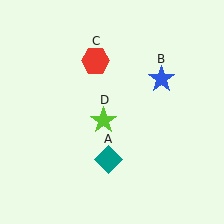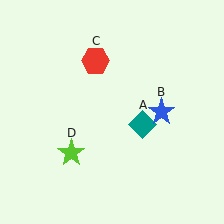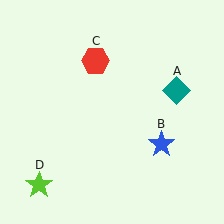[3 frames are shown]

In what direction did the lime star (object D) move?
The lime star (object D) moved down and to the left.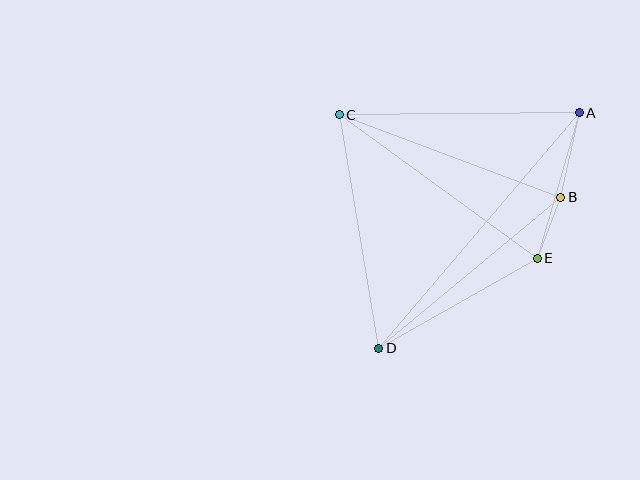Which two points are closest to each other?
Points B and E are closest to each other.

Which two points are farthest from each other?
Points A and D are farthest from each other.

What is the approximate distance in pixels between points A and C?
The distance between A and C is approximately 240 pixels.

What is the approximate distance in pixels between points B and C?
The distance between B and C is approximately 237 pixels.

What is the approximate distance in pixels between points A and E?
The distance between A and E is approximately 151 pixels.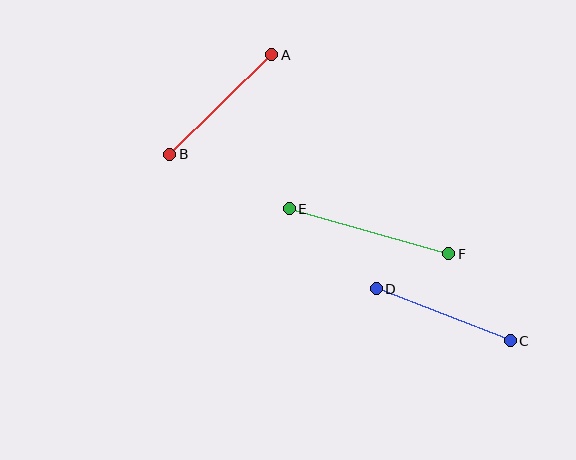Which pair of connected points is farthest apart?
Points E and F are farthest apart.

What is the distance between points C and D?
The distance is approximately 144 pixels.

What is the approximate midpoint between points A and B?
The midpoint is at approximately (221, 104) pixels.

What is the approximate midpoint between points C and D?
The midpoint is at approximately (443, 315) pixels.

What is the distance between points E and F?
The distance is approximately 166 pixels.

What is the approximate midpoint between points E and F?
The midpoint is at approximately (369, 231) pixels.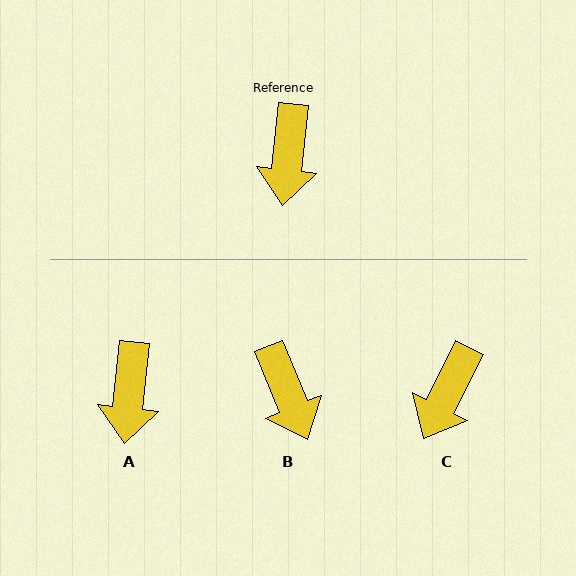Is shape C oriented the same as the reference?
No, it is off by about 21 degrees.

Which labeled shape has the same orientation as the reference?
A.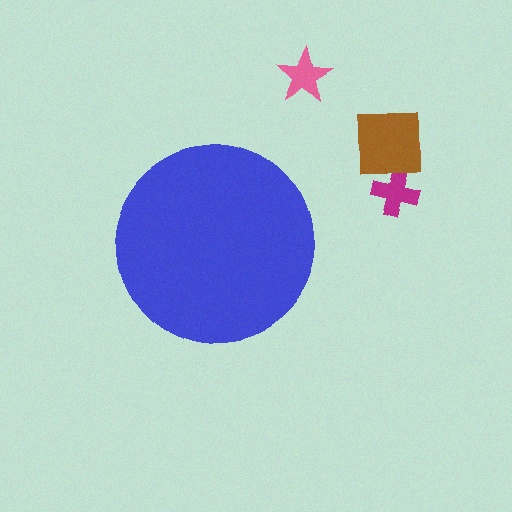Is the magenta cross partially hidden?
No, the magenta cross is fully visible.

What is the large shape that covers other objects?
A blue circle.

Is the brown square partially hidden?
No, the brown square is fully visible.